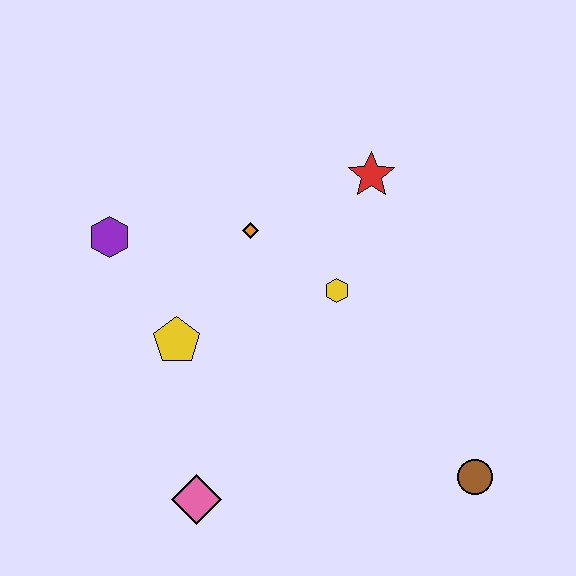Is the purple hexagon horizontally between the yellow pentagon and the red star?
No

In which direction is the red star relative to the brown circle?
The red star is above the brown circle.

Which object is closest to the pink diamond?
The yellow pentagon is closest to the pink diamond.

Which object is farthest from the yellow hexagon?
The pink diamond is farthest from the yellow hexagon.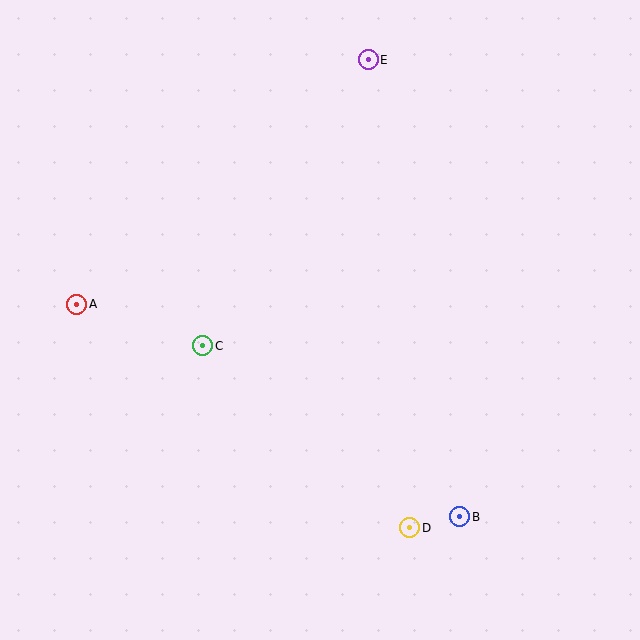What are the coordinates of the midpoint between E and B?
The midpoint between E and B is at (414, 288).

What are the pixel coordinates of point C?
Point C is at (203, 346).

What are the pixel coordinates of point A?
Point A is at (77, 304).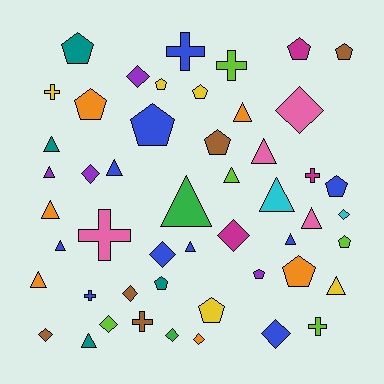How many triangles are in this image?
There are 16 triangles.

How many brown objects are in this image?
There are 5 brown objects.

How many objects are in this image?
There are 50 objects.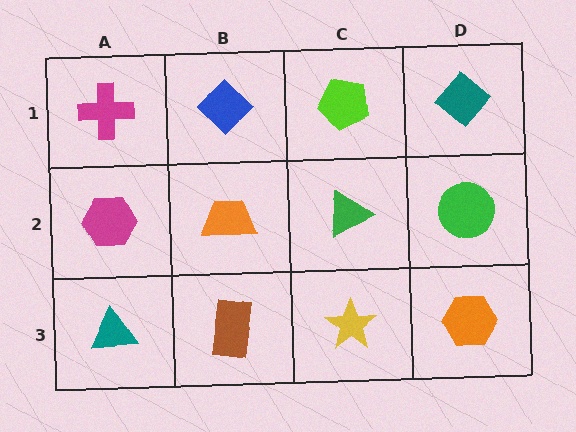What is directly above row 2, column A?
A magenta cross.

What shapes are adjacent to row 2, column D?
A teal diamond (row 1, column D), an orange hexagon (row 3, column D), a green triangle (row 2, column C).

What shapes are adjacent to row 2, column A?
A magenta cross (row 1, column A), a teal triangle (row 3, column A), an orange trapezoid (row 2, column B).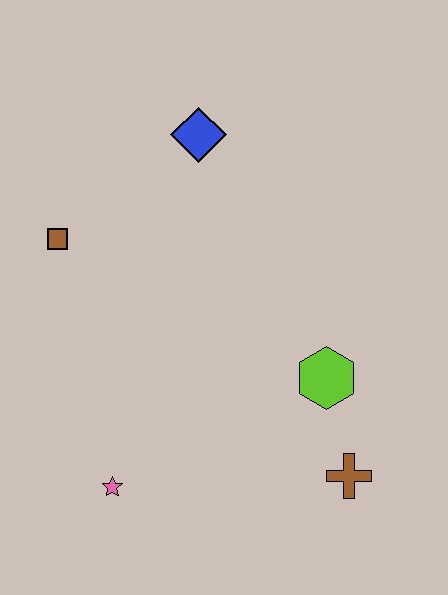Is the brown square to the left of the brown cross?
Yes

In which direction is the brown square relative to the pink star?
The brown square is above the pink star.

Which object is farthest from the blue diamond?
The brown cross is farthest from the blue diamond.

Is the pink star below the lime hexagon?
Yes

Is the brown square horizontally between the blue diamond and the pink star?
No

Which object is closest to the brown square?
The blue diamond is closest to the brown square.